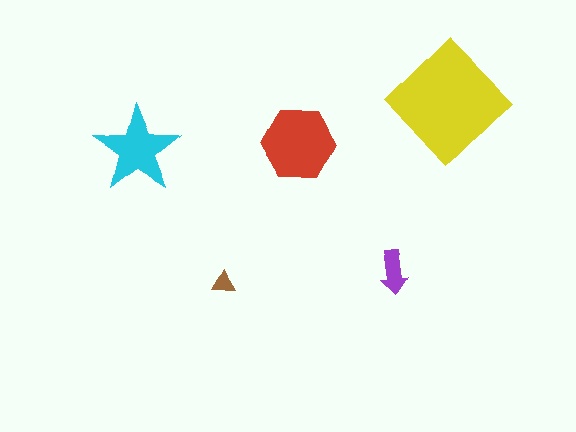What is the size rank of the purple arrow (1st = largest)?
4th.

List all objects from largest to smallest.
The yellow diamond, the red hexagon, the cyan star, the purple arrow, the brown triangle.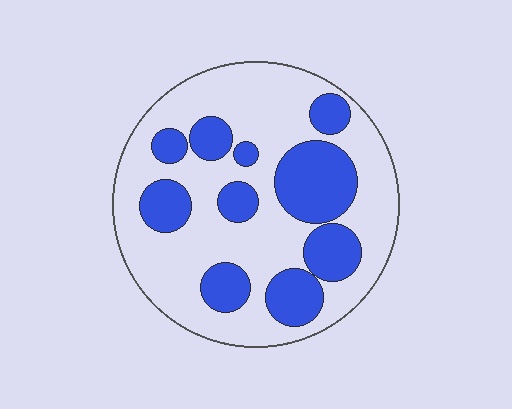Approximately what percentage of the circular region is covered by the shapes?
Approximately 35%.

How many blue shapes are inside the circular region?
10.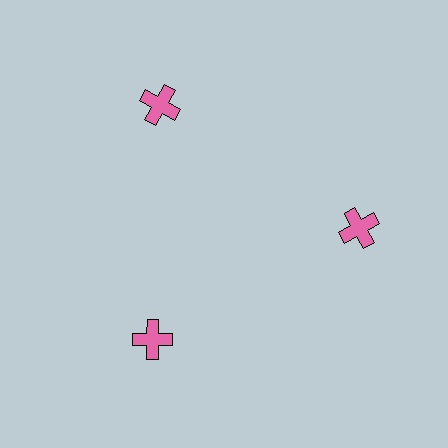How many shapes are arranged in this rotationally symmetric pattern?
There are 3 shapes, arranged in 3 groups of 1.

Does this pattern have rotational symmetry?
Yes, this pattern has 3-fold rotational symmetry. It looks the same after rotating 120 degrees around the center.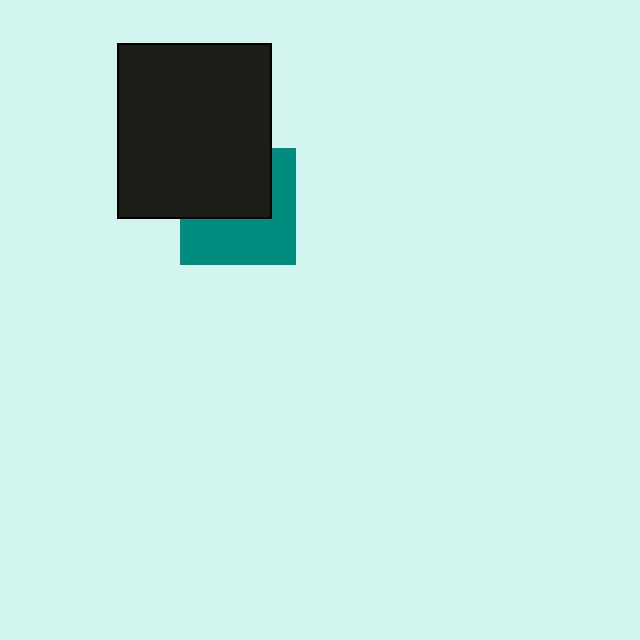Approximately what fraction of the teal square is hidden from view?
Roughly 48% of the teal square is hidden behind the black rectangle.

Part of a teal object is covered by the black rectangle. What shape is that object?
It is a square.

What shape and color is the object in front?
The object in front is a black rectangle.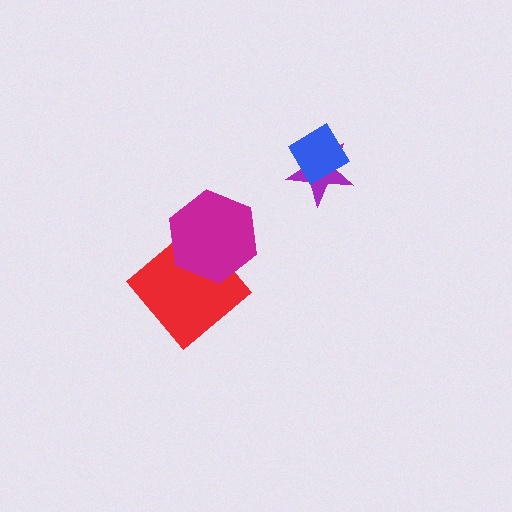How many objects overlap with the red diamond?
1 object overlaps with the red diamond.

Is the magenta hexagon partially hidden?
No, no other shape covers it.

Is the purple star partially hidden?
Yes, it is partially covered by another shape.